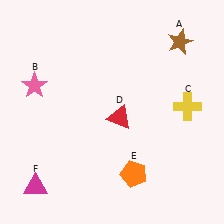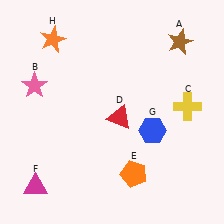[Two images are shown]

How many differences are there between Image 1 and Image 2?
There are 2 differences between the two images.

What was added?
A blue hexagon (G), an orange star (H) were added in Image 2.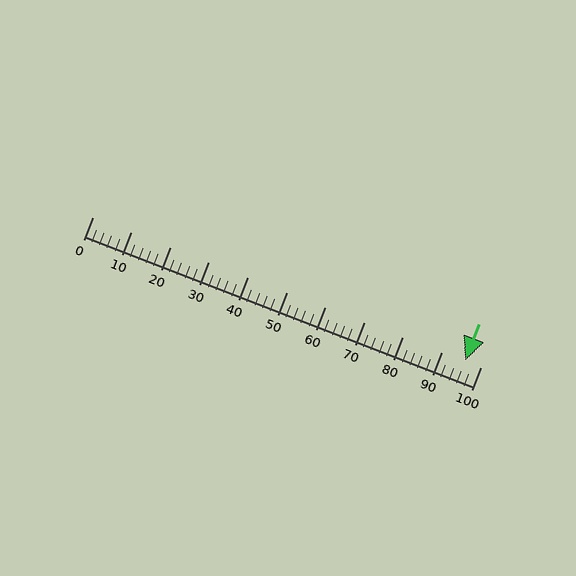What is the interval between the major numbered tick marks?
The major tick marks are spaced 10 units apart.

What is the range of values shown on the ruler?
The ruler shows values from 0 to 100.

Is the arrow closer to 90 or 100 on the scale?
The arrow is closer to 100.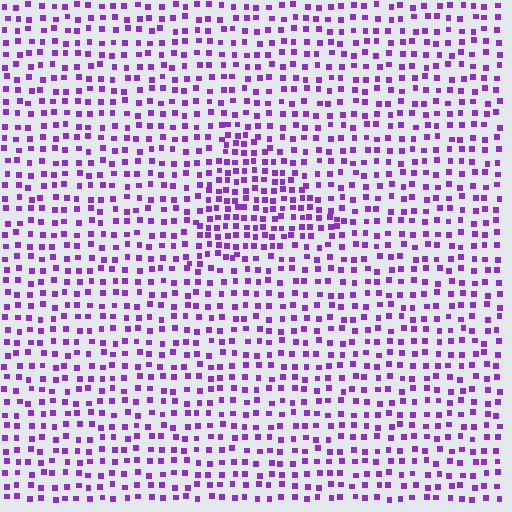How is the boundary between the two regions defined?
The boundary is defined by a change in element density (approximately 1.7x ratio). All elements are the same color, size, and shape.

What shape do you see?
I see a triangle.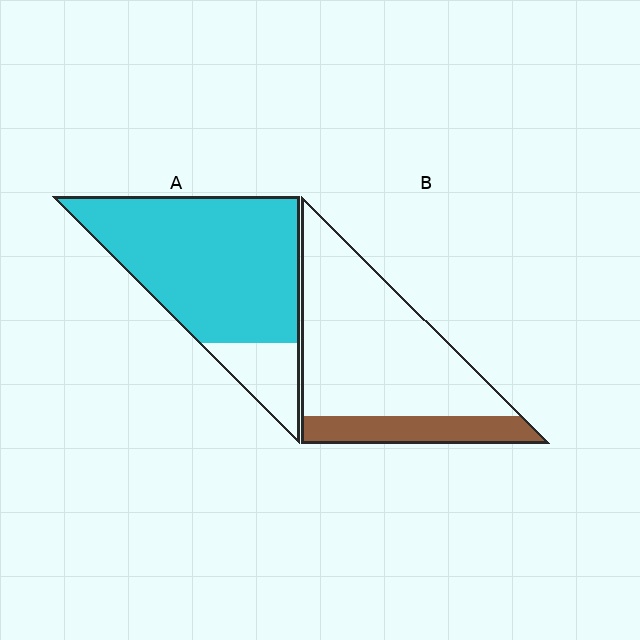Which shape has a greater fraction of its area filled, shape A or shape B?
Shape A.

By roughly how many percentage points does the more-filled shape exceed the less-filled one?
By roughly 60 percentage points (A over B).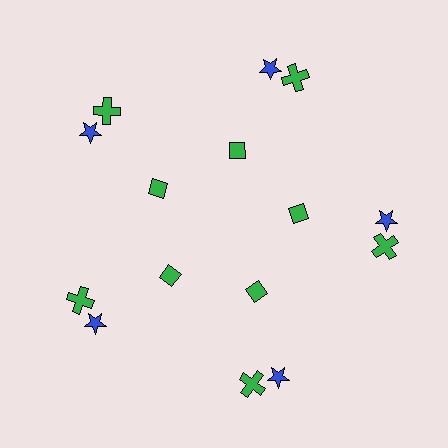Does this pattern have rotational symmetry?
Yes, this pattern has 5-fold rotational symmetry. It looks the same after rotating 72 degrees around the center.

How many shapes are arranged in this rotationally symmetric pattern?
There are 15 shapes, arranged in 5 groups of 3.